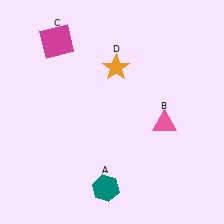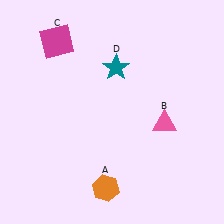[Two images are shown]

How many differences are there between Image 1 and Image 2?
There are 2 differences between the two images.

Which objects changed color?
A changed from teal to orange. D changed from orange to teal.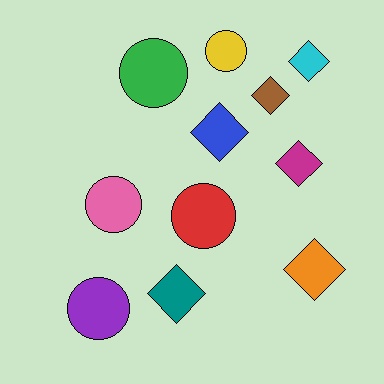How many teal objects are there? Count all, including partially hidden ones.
There is 1 teal object.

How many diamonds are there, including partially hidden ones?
There are 6 diamonds.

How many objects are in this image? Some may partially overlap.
There are 11 objects.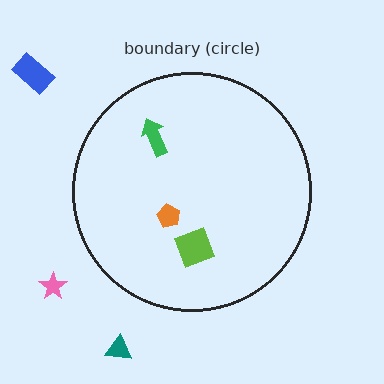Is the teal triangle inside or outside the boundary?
Outside.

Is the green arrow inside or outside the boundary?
Inside.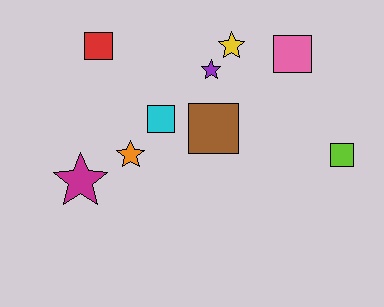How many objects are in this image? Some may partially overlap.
There are 9 objects.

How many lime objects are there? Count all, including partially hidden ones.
There is 1 lime object.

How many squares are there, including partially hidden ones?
There are 5 squares.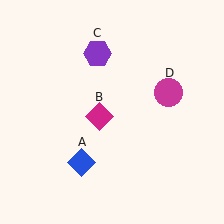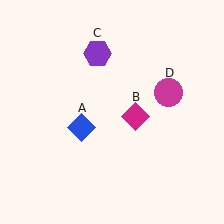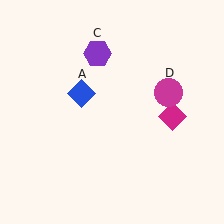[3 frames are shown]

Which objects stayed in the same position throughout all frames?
Purple hexagon (object C) and magenta circle (object D) remained stationary.